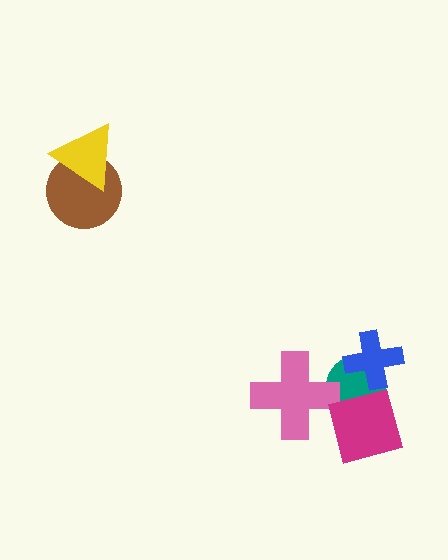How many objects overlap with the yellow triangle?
1 object overlaps with the yellow triangle.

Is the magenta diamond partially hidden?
No, no other shape covers it.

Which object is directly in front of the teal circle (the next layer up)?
The pink cross is directly in front of the teal circle.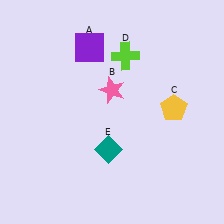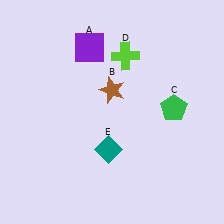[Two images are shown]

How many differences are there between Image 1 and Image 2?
There are 2 differences between the two images.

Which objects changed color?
B changed from pink to brown. C changed from yellow to green.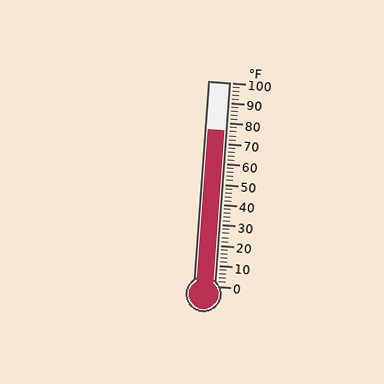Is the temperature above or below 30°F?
The temperature is above 30°F.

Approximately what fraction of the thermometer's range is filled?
The thermometer is filled to approximately 75% of its range.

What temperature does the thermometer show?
The thermometer shows approximately 76°F.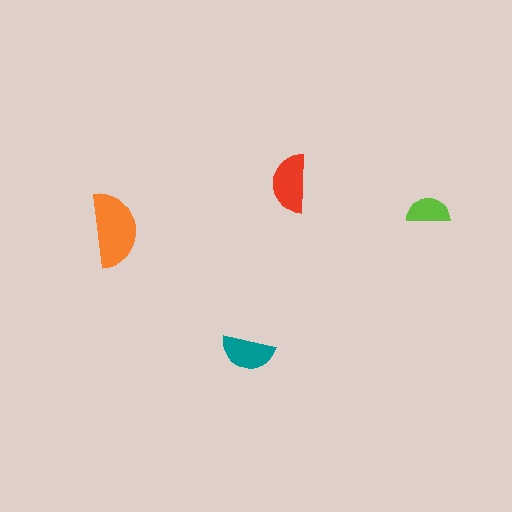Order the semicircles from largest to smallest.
the orange one, the red one, the teal one, the lime one.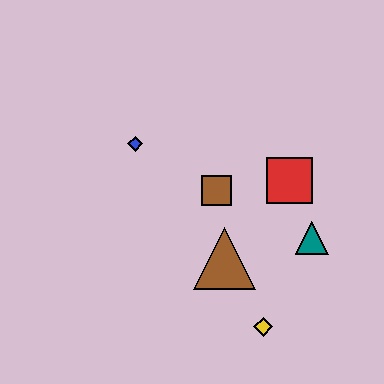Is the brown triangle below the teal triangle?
Yes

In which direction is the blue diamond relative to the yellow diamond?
The blue diamond is above the yellow diamond.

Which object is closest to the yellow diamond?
The brown triangle is closest to the yellow diamond.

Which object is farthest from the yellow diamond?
The blue diamond is farthest from the yellow diamond.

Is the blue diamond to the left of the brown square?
Yes